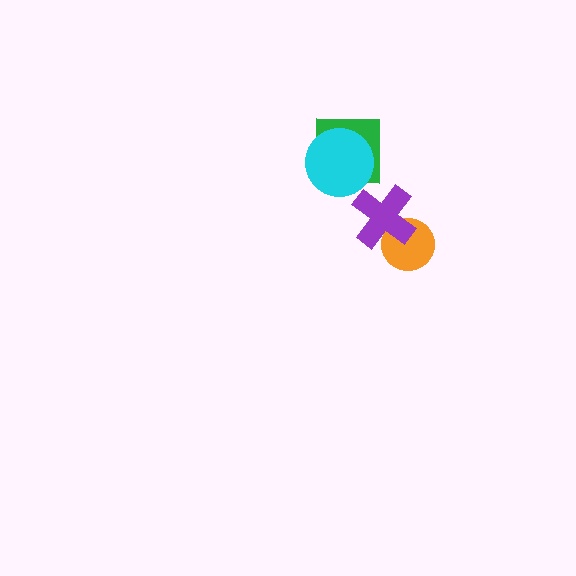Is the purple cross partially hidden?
No, no other shape covers it.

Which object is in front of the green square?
The cyan circle is in front of the green square.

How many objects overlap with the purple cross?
1 object overlaps with the purple cross.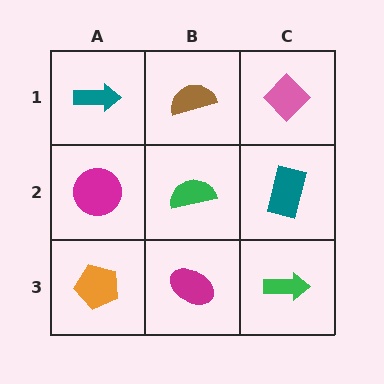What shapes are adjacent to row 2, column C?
A pink diamond (row 1, column C), a green arrow (row 3, column C), a green semicircle (row 2, column B).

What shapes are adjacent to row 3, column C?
A teal rectangle (row 2, column C), a magenta ellipse (row 3, column B).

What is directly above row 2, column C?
A pink diamond.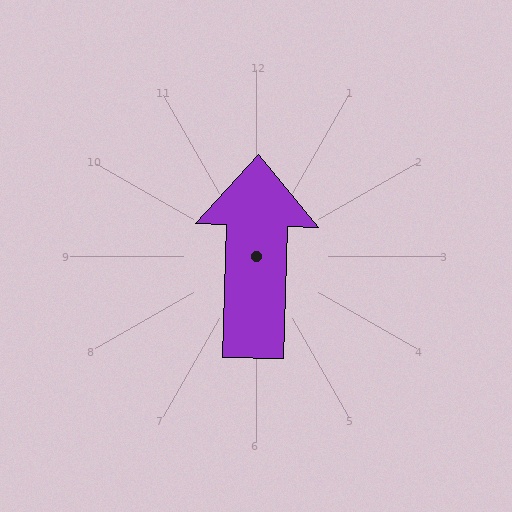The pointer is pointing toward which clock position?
Roughly 12 o'clock.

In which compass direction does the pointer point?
North.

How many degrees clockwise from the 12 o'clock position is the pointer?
Approximately 2 degrees.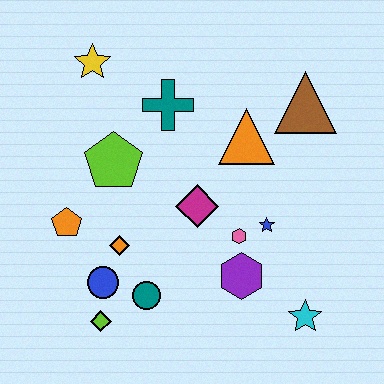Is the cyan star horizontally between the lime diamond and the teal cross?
No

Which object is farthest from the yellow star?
The cyan star is farthest from the yellow star.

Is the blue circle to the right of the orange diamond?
No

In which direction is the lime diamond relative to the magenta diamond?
The lime diamond is below the magenta diamond.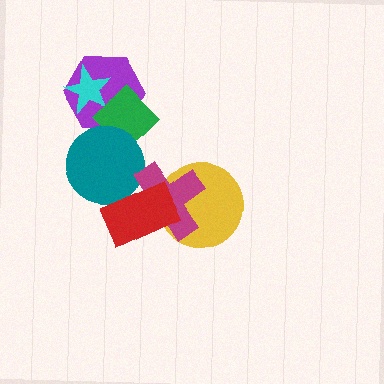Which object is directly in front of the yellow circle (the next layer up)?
The magenta cross is directly in front of the yellow circle.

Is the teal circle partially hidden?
Yes, it is partially covered by another shape.